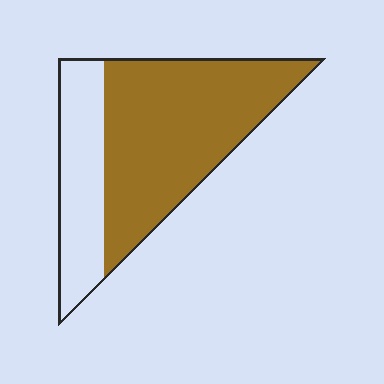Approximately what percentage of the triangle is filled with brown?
Approximately 70%.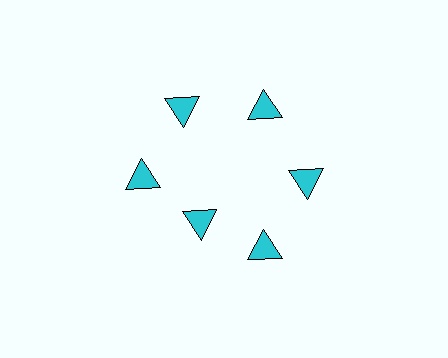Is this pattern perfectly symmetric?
No. The 6 cyan triangles are arranged in a ring, but one element near the 7 o'clock position is pulled inward toward the center, breaking the 6-fold rotational symmetry.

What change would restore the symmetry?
The symmetry would be restored by moving it outward, back onto the ring so that all 6 triangles sit at equal angles and equal distance from the center.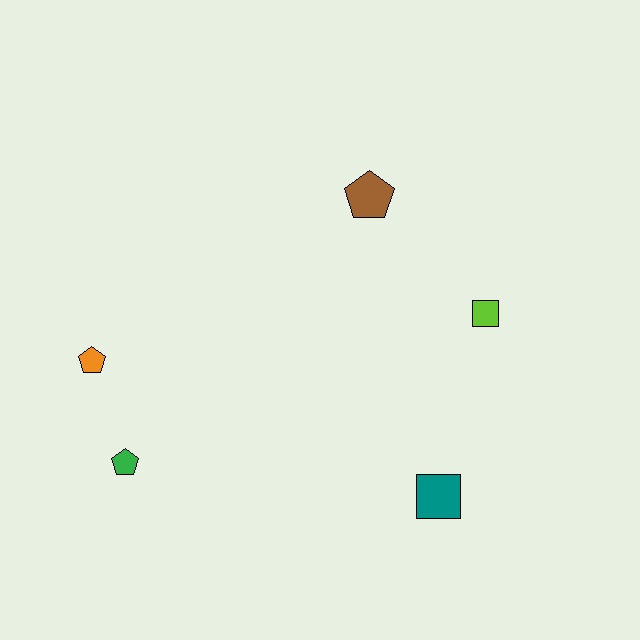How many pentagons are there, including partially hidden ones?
There are 3 pentagons.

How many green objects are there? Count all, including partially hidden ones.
There is 1 green object.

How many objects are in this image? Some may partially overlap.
There are 5 objects.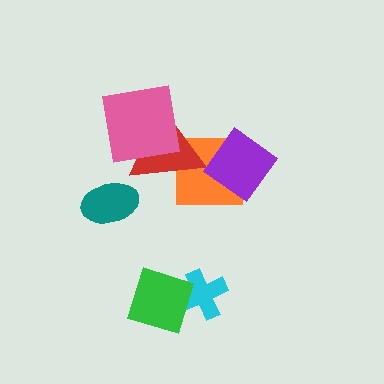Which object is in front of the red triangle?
The pink square is in front of the red triangle.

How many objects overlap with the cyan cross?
1 object overlaps with the cyan cross.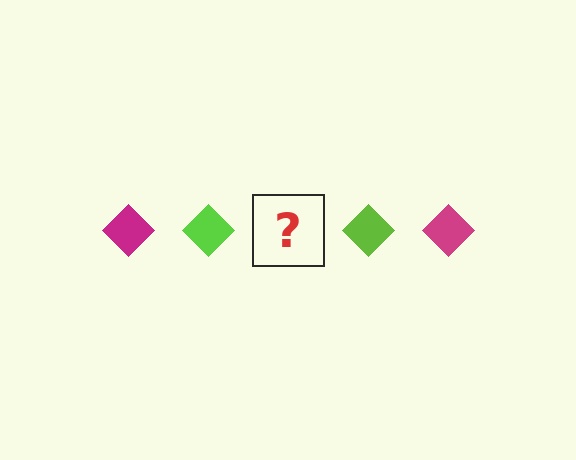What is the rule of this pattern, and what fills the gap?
The rule is that the pattern cycles through magenta, lime diamonds. The gap should be filled with a magenta diamond.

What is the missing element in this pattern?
The missing element is a magenta diamond.